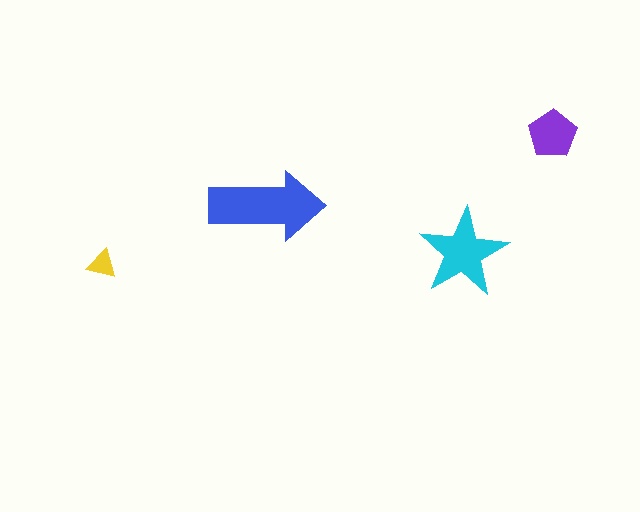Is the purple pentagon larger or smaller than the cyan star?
Smaller.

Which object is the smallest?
The yellow triangle.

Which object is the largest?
The blue arrow.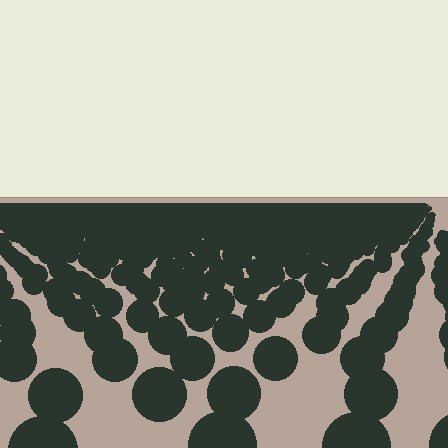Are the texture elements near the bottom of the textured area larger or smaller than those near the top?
Larger. Near the bottom, elements are closer to the viewer and appear at a bigger on-screen size.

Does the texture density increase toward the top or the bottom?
Density increases toward the top.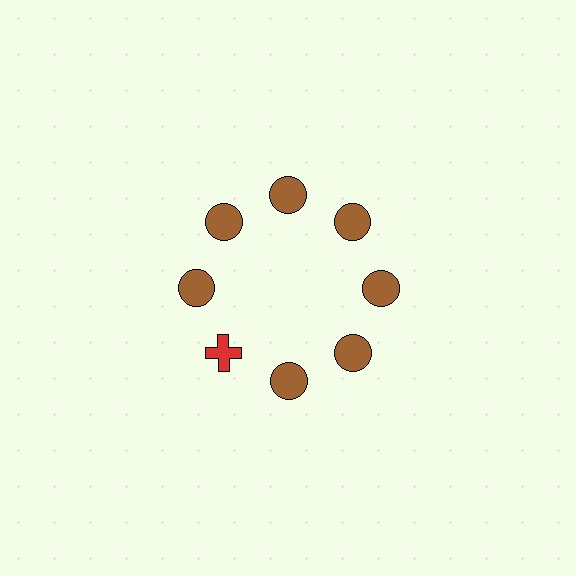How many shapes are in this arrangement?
There are 8 shapes arranged in a ring pattern.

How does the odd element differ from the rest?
It differs in both color (red instead of brown) and shape (cross instead of circle).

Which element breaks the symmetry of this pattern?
The red cross at roughly the 8 o'clock position breaks the symmetry. All other shapes are brown circles.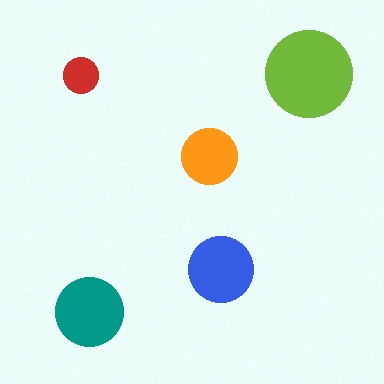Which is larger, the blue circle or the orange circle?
The blue one.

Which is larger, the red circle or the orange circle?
The orange one.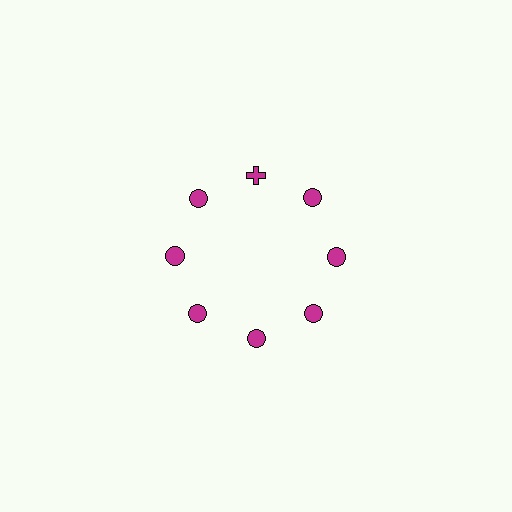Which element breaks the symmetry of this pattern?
The magenta cross at roughly the 12 o'clock position breaks the symmetry. All other shapes are magenta circles.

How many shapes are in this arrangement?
There are 8 shapes arranged in a ring pattern.